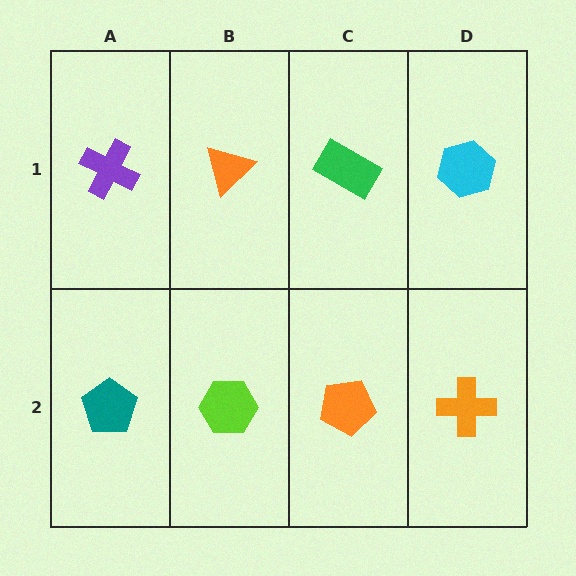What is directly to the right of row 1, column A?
An orange triangle.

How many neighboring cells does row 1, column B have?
3.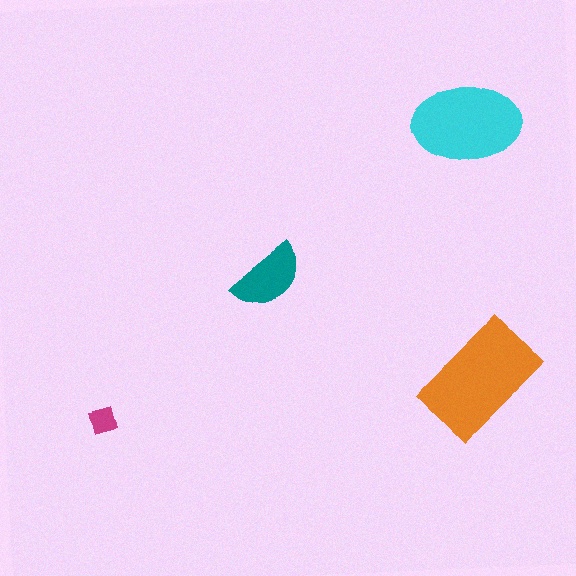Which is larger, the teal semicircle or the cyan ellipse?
The cyan ellipse.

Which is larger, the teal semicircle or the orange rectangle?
The orange rectangle.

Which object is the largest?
The orange rectangle.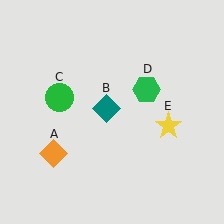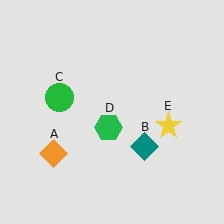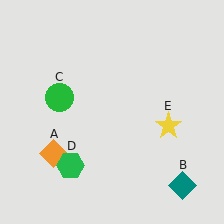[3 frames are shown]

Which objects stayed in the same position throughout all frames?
Orange diamond (object A) and green circle (object C) and yellow star (object E) remained stationary.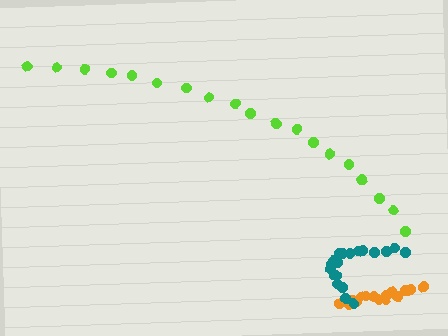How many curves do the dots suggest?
There are 3 distinct paths.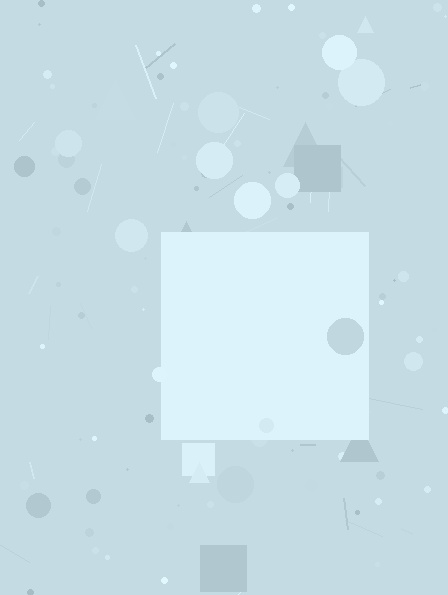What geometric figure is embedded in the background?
A square is embedded in the background.